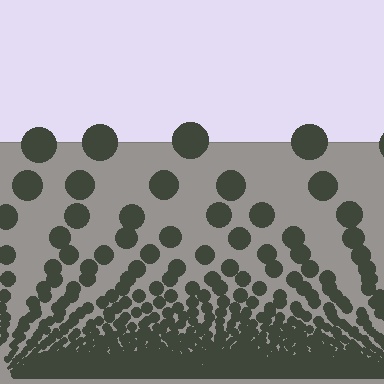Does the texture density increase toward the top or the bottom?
Density increases toward the bottom.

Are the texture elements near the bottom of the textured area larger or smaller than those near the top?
Smaller. The gradient is inverted — elements near the bottom are smaller and denser.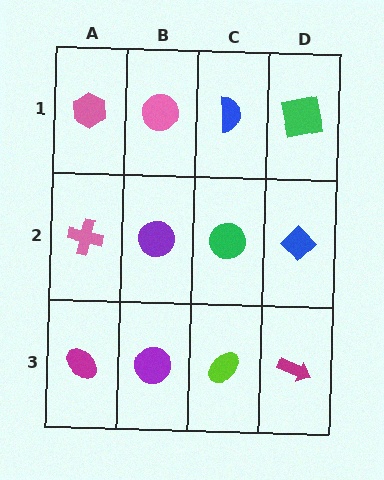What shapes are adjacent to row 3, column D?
A blue diamond (row 2, column D), a lime ellipse (row 3, column C).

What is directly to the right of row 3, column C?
A magenta arrow.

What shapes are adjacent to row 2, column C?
A blue semicircle (row 1, column C), a lime ellipse (row 3, column C), a purple circle (row 2, column B), a blue diamond (row 2, column D).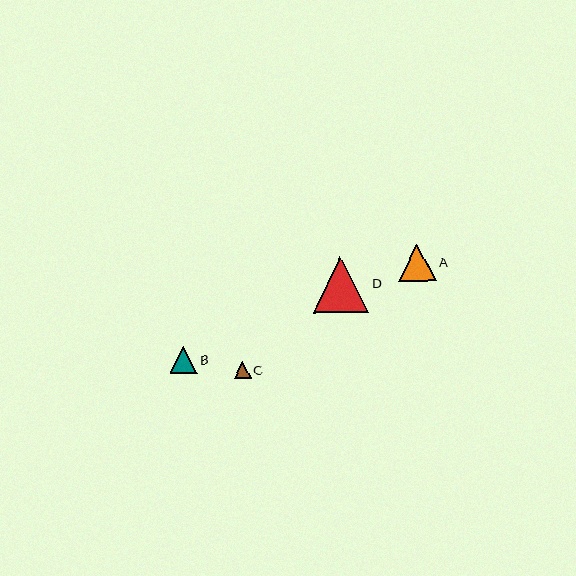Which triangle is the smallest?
Triangle C is the smallest with a size of approximately 17 pixels.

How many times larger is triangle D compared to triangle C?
Triangle D is approximately 3.3 times the size of triangle C.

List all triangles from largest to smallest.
From largest to smallest: D, A, B, C.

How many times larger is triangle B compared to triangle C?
Triangle B is approximately 1.6 times the size of triangle C.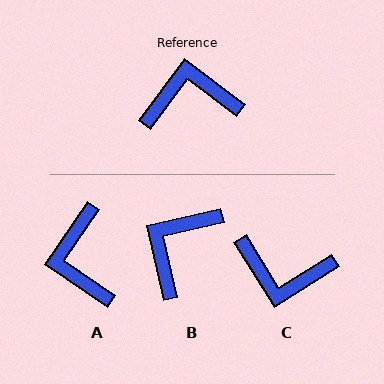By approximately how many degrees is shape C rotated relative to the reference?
Approximately 158 degrees counter-clockwise.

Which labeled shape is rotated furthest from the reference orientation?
C, about 158 degrees away.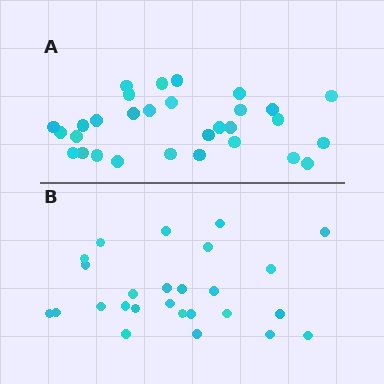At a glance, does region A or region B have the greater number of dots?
Region A (the top region) has more dots.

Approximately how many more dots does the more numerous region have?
Region A has about 4 more dots than region B.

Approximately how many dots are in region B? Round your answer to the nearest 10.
About 30 dots. (The exact count is 26, which rounds to 30.)